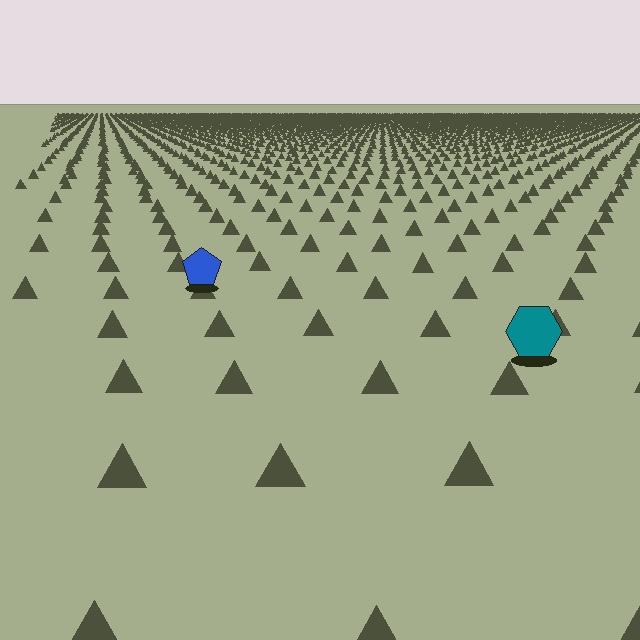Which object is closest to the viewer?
The teal hexagon is closest. The texture marks near it are larger and more spread out.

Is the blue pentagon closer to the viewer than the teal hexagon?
No. The teal hexagon is closer — you can tell from the texture gradient: the ground texture is coarser near it.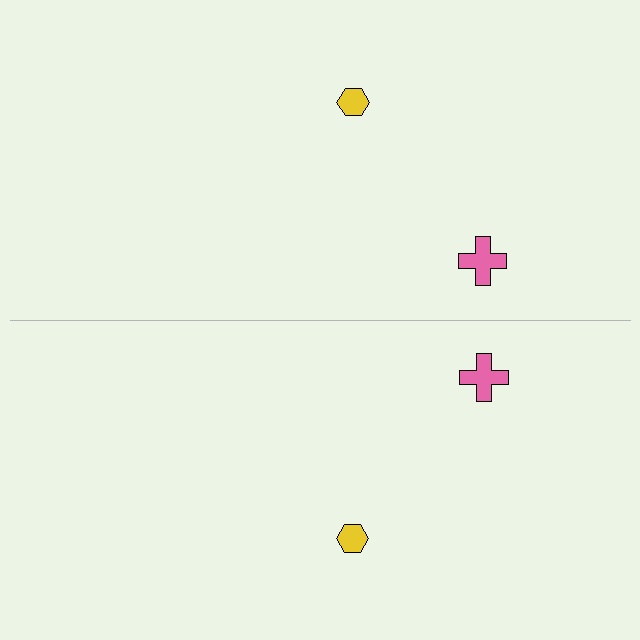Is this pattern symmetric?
Yes, this pattern has bilateral (reflection) symmetry.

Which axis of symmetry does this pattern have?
The pattern has a horizontal axis of symmetry running through the center of the image.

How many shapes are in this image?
There are 4 shapes in this image.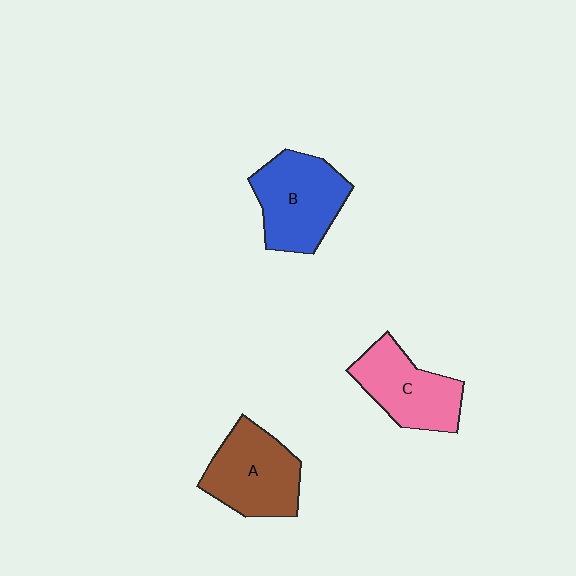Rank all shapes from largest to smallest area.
From largest to smallest: B (blue), A (brown), C (pink).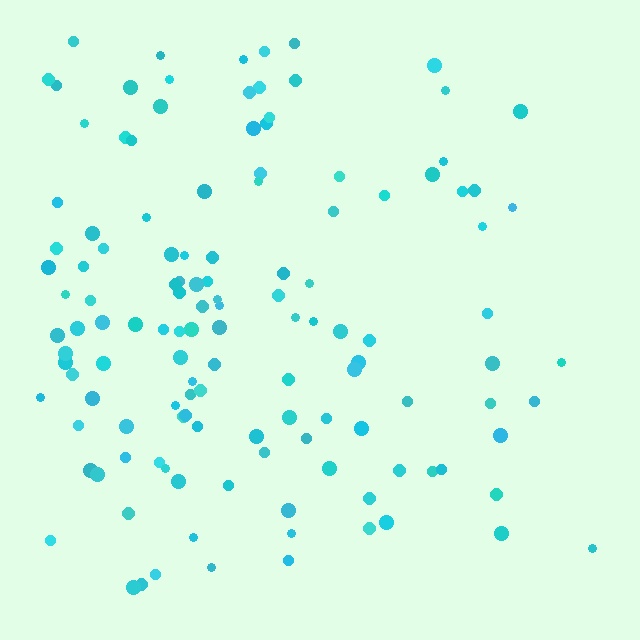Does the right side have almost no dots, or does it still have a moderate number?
Still a moderate number, just noticeably fewer than the left.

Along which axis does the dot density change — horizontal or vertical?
Horizontal.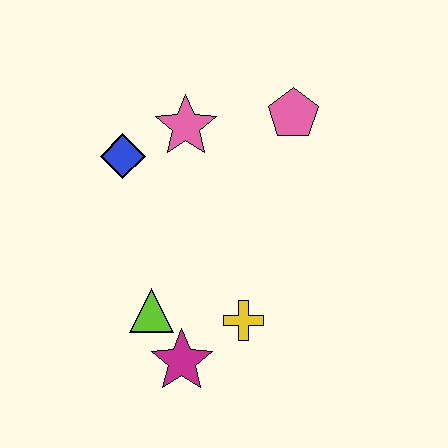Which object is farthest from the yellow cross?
The pink pentagon is farthest from the yellow cross.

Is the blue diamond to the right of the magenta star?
No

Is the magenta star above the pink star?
No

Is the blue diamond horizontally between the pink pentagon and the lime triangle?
No